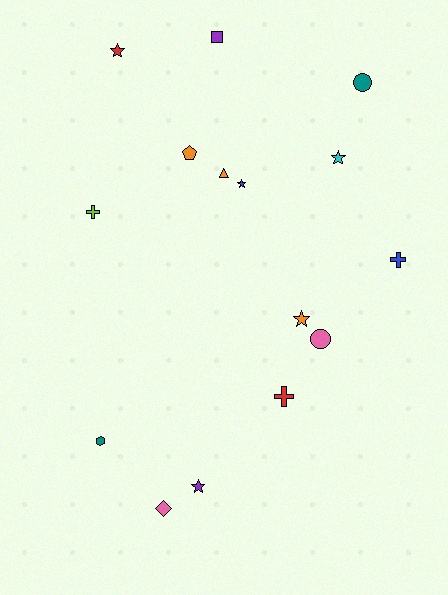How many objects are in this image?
There are 15 objects.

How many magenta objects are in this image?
There are no magenta objects.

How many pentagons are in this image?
There is 1 pentagon.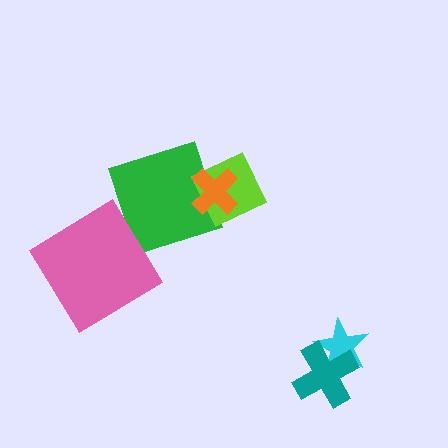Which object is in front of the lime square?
The orange cross is in front of the lime square.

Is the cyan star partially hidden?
Yes, it is partially covered by another shape.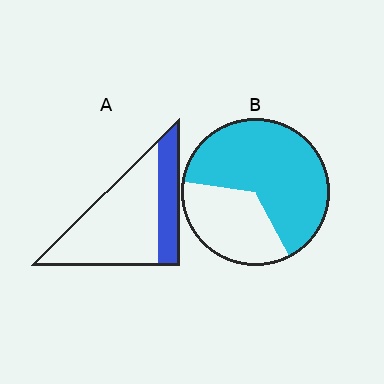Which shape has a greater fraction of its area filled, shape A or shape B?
Shape B.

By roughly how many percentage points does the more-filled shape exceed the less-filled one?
By roughly 40 percentage points (B over A).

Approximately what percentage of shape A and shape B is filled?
A is approximately 25% and B is approximately 65%.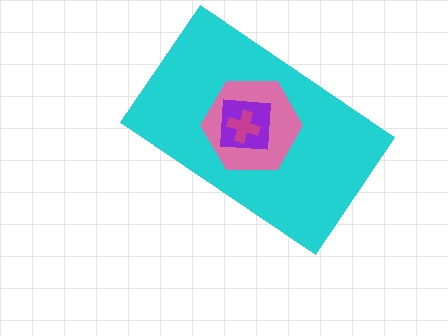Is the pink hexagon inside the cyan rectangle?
Yes.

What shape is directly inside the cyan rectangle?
The pink hexagon.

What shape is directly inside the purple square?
The magenta cross.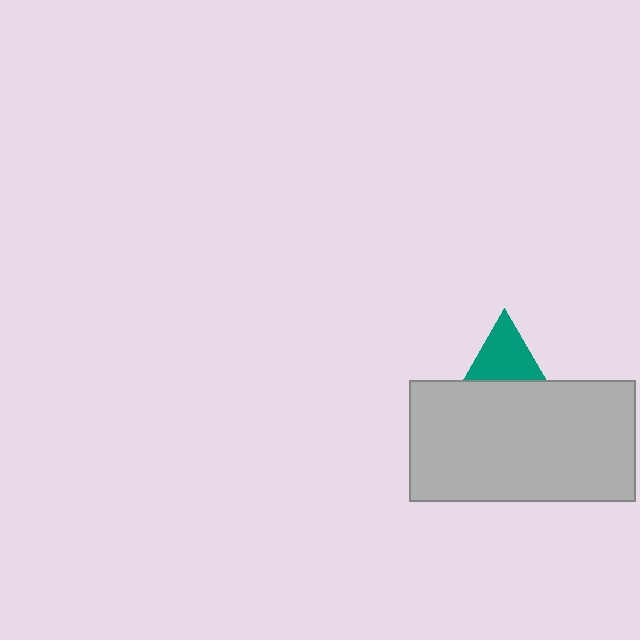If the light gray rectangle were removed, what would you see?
You would see the complete teal triangle.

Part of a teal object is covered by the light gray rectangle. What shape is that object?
It is a triangle.